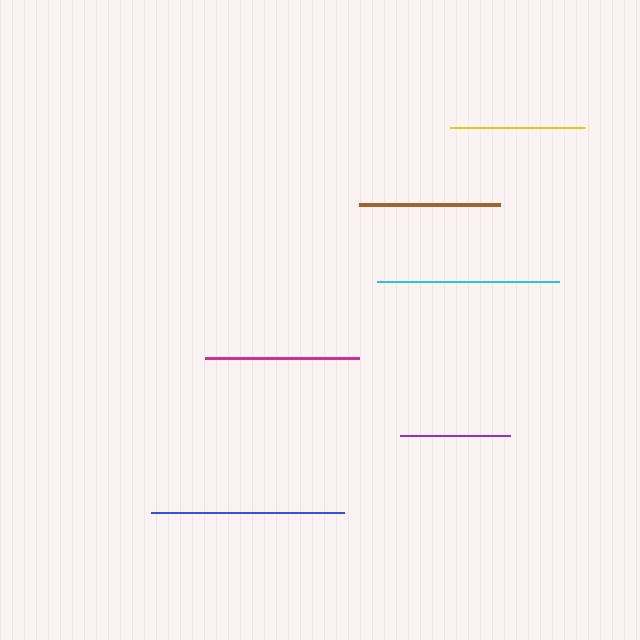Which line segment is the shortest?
The purple line is the shortest at approximately 110 pixels.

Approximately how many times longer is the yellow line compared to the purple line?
The yellow line is approximately 1.2 times the length of the purple line.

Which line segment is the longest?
The blue line is the longest at approximately 193 pixels.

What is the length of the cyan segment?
The cyan segment is approximately 183 pixels long.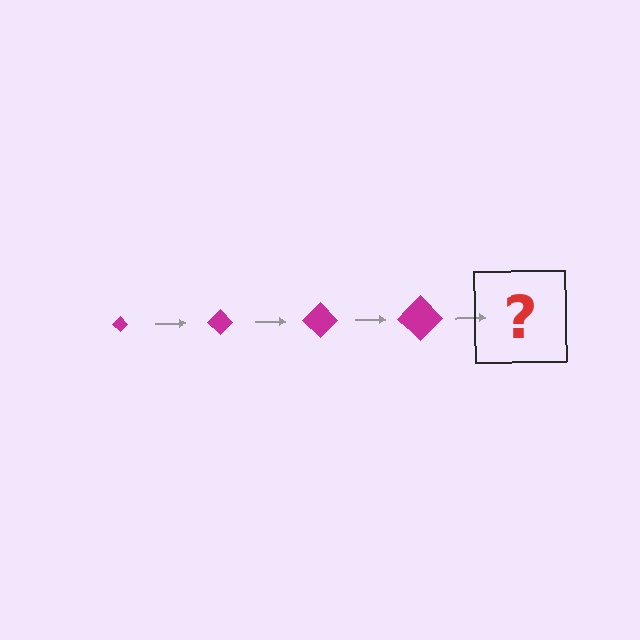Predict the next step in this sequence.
The next step is a magenta diamond, larger than the previous one.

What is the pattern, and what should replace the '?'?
The pattern is that the diamond gets progressively larger each step. The '?' should be a magenta diamond, larger than the previous one.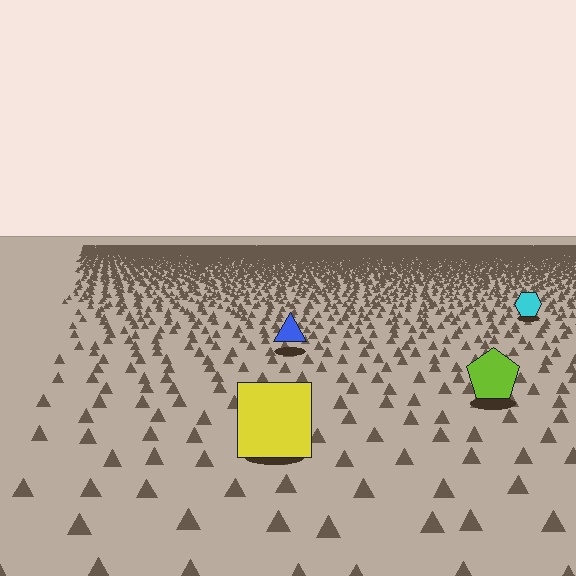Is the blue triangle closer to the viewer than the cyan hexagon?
Yes. The blue triangle is closer — you can tell from the texture gradient: the ground texture is coarser near it.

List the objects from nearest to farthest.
From nearest to farthest: the yellow square, the lime pentagon, the blue triangle, the cyan hexagon.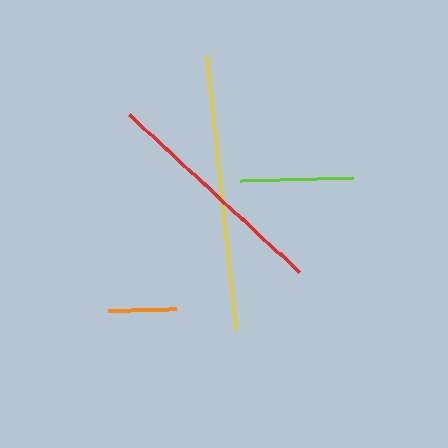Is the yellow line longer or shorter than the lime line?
The yellow line is longer than the lime line.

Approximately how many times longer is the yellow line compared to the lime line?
The yellow line is approximately 2.4 times the length of the lime line.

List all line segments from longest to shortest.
From longest to shortest: yellow, red, lime, orange.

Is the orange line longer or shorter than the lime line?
The lime line is longer than the orange line.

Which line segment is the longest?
The yellow line is the longest at approximately 276 pixels.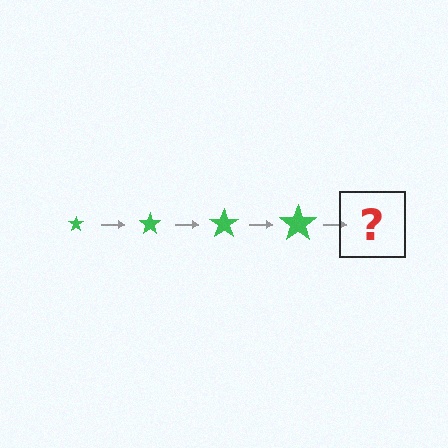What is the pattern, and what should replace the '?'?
The pattern is that the star gets progressively larger each step. The '?' should be a green star, larger than the previous one.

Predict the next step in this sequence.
The next step is a green star, larger than the previous one.